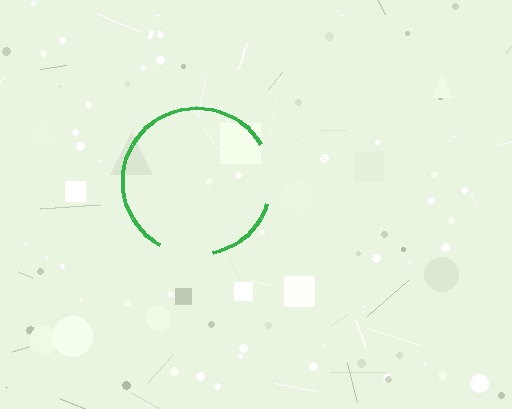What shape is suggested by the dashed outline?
The dashed outline suggests a circle.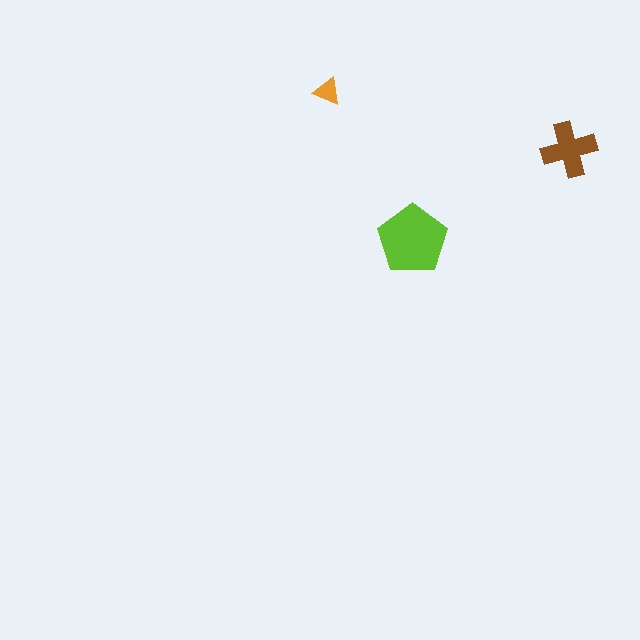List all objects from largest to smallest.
The lime pentagon, the brown cross, the orange triangle.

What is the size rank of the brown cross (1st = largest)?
2nd.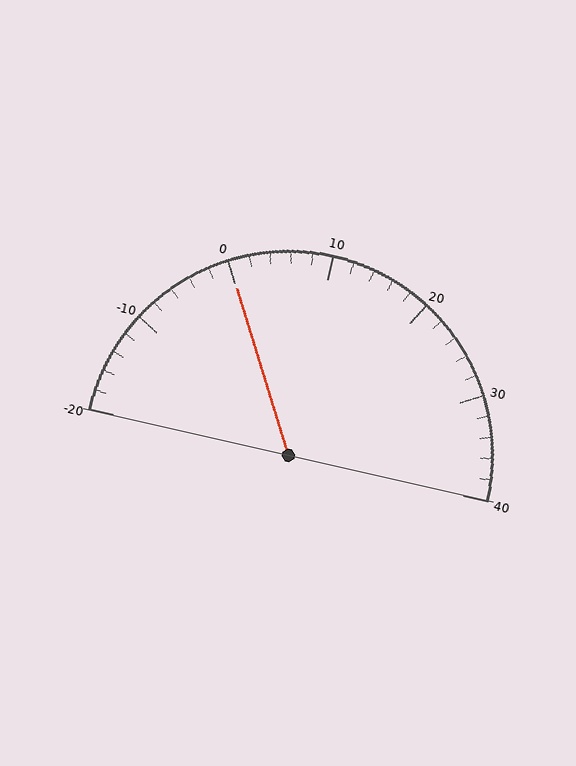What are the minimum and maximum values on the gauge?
The gauge ranges from -20 to 40.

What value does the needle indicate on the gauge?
The needle indicates approximately 0.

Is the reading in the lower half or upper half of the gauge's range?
The reading is in the lower half of the range (-20 to 40).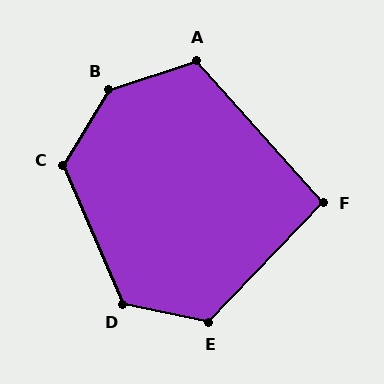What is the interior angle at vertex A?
Approximately 113 degrees (obtuse).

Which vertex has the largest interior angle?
B, at approximately 140 degrees.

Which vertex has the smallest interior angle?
F, at approximately 94 degrees.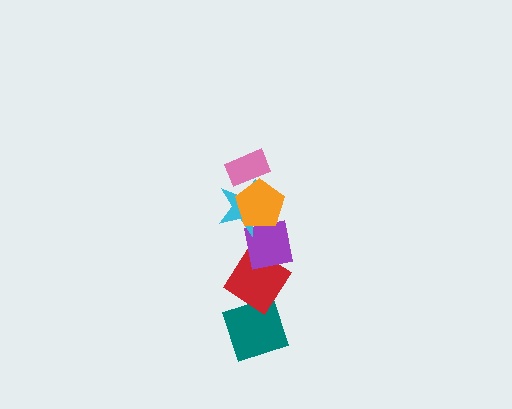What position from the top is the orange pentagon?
The orange pentagon is 2nd from the top.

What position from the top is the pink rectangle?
The pink rectangle is 1st from the top.